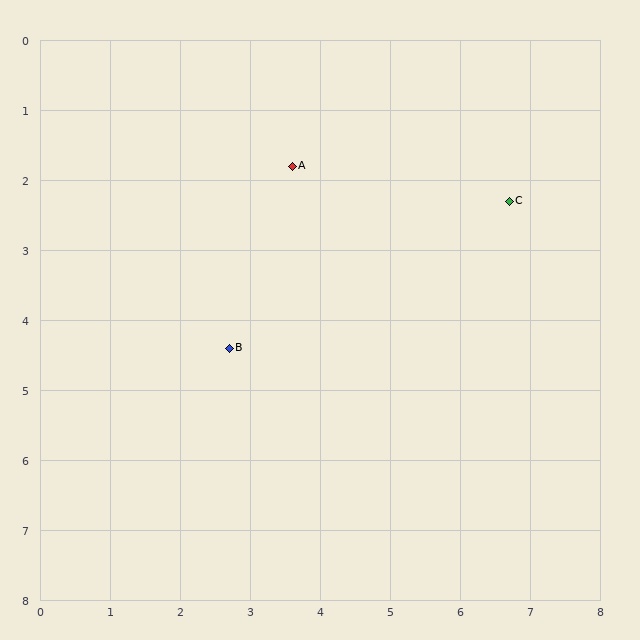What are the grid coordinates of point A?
Point A is at approximately (3.6, 1.8).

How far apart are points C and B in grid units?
Points C and B are about 4.5 grid units apart.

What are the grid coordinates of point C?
Point C is at approximately (6.7, 2.3).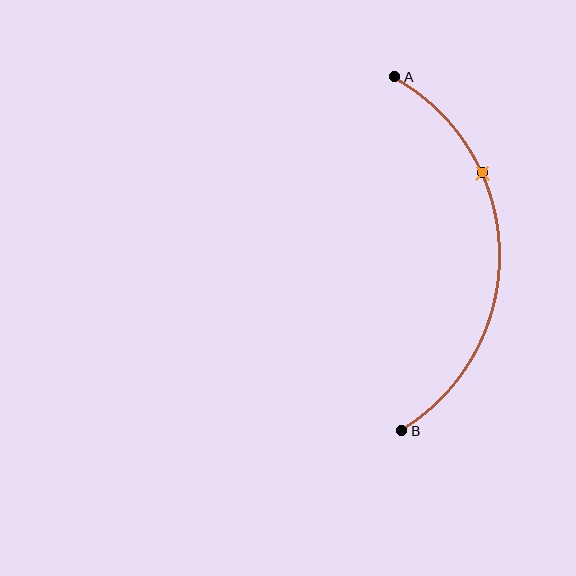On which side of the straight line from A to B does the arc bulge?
The arc bulges to the right of the straight line connecting A and B.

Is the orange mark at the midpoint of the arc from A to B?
No. The orange mark lies on the arc but is closer to endpoint A. The arc midpoint would be at the point on the curve equidistant along the arc from both A and B.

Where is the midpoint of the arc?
The arc midpoint is the point on the curve farthest from the straight line joining A and B. It sits to the right of that line.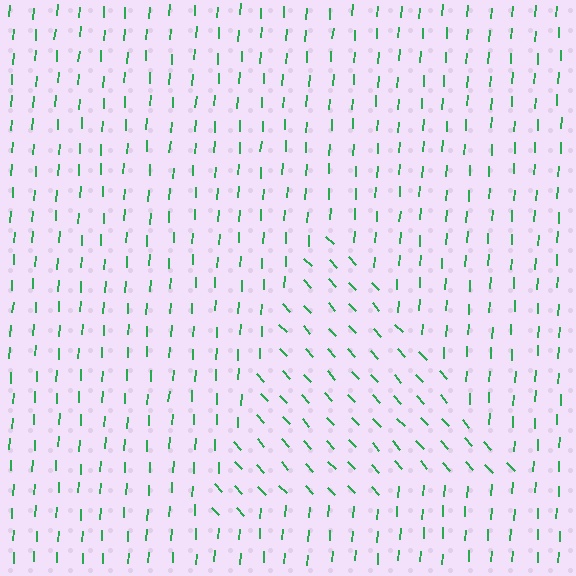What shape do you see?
I see a triangle.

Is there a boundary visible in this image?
Yes, there is a texture boundary formed by a change in line orientation.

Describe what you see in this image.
The image is filled with small green line segments. A triangle region in the image has lines oriented differently from the surrounding lines, creating a visible texture boundary.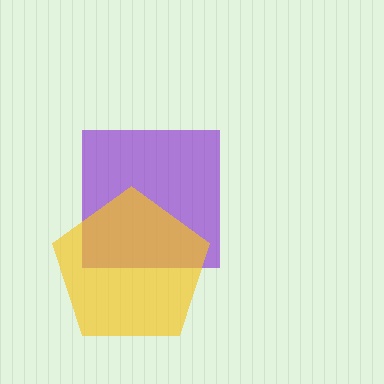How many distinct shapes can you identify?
There are 2 distinct shapes: a purple square, a yellow pentagon.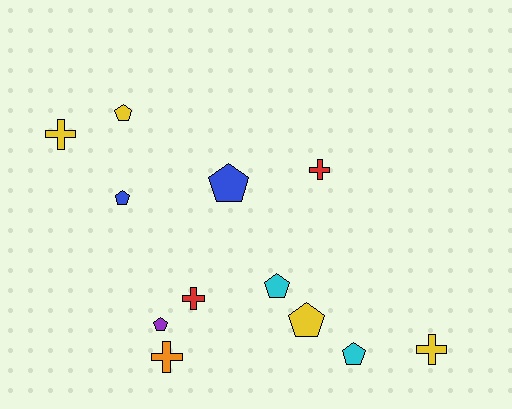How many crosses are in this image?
There are 5 crosses.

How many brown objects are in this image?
There are no brown objects.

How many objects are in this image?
There are 12 objects.